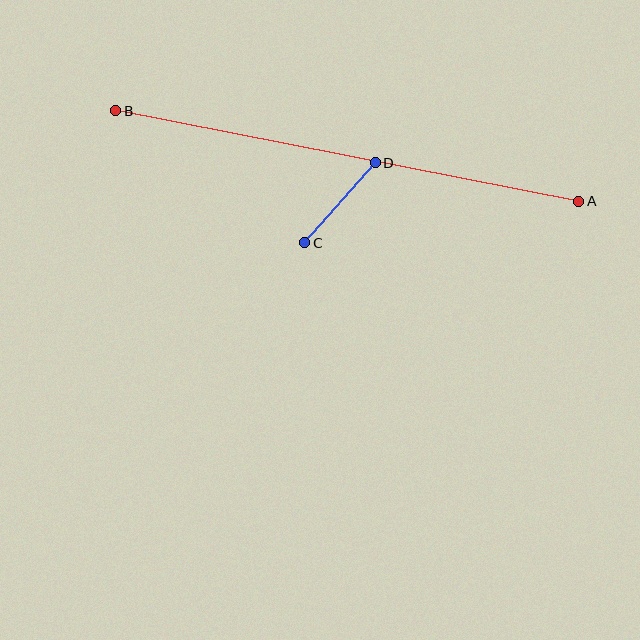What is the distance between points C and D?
The distance is approximately 106 pixels.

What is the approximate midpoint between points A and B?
The midpoint is at approximately (347, 156) pixels.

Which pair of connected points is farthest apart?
Points A and B are farthest apart.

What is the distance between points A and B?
The distance is approximately 472 pixels.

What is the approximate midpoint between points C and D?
The midpoint is at approximately (340, 203) pixels.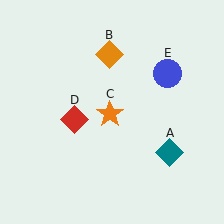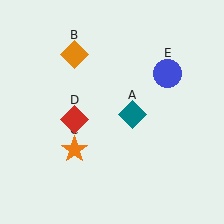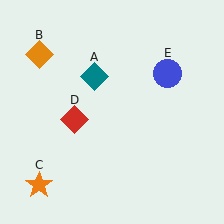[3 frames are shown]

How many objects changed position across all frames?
3 objects changed position: teal diamond (object A), orange diamond (object B), orange star (object C).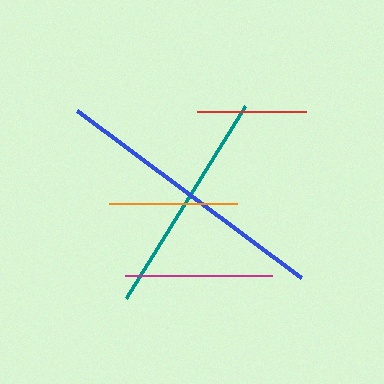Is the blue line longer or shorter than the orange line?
The blue line is longer than the orange line.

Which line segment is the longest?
The blue line is the longest at approximately 279 pixels.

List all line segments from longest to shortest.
From longest to shortest: blue, teal, magenta, orange, red.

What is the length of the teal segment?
The teal segment is approximately 227 pixels long.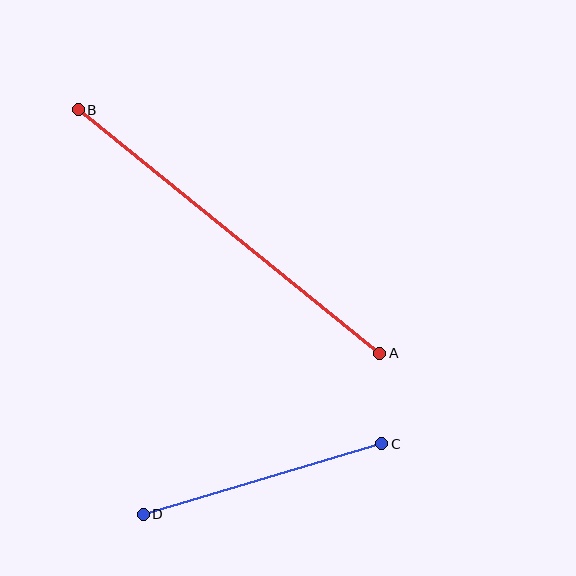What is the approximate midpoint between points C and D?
The midpoint is at approximately (263, 479) pixels.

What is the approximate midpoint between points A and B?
The midpoint is at approximately (229, 232) pixels.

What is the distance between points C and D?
The distance is approximately 249 pixels.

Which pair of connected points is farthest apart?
Points A and B are farthest apart.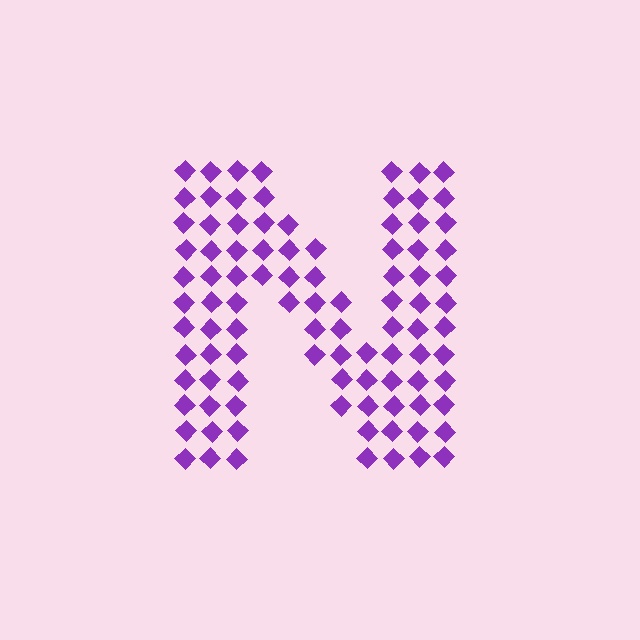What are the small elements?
The small elements are diamonds.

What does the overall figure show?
The overall figure shows the letter N.